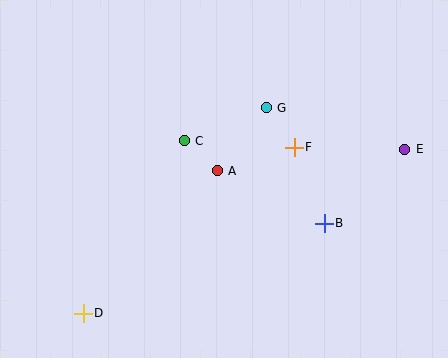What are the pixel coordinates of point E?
Point E is at (405, 149).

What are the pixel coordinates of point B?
Point B is at (324, 223).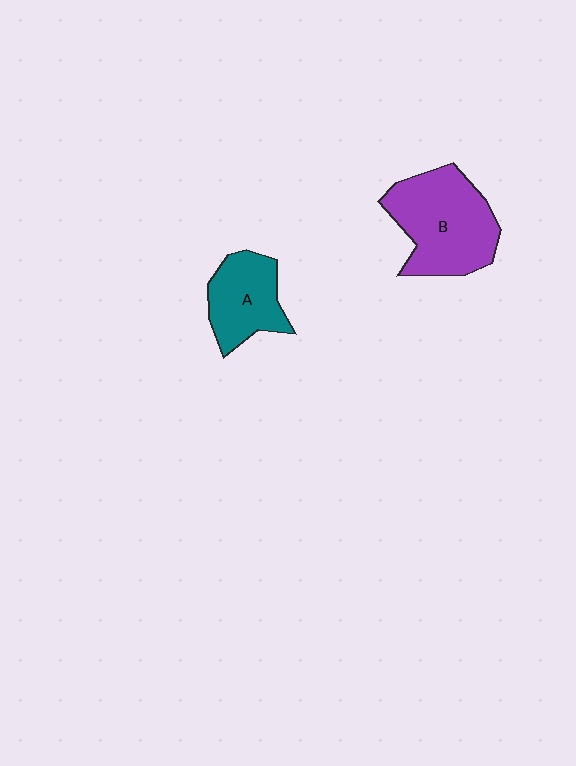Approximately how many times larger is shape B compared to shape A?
Approximately 1.6 times.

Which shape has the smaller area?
Shape A (teal).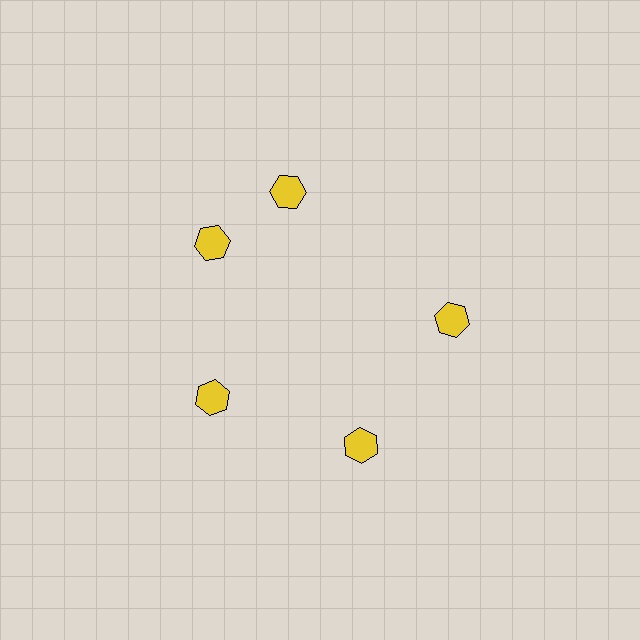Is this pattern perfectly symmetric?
No. The 5 yellow hexagons are arranged in a ring, but one element near the 1 o'clock position is rotated out of alignment along the ring, breaking the 5-fold rotational symmetry.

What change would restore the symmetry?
The symmetry would be restored by rotating it back into even spacing with its neighbors so that all 5 hexagons sit at equal angles and equal distance from the center.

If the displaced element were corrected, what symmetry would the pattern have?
It would have 5-fold rotational symmetry — the pattern would map onto itself every 72 degrees.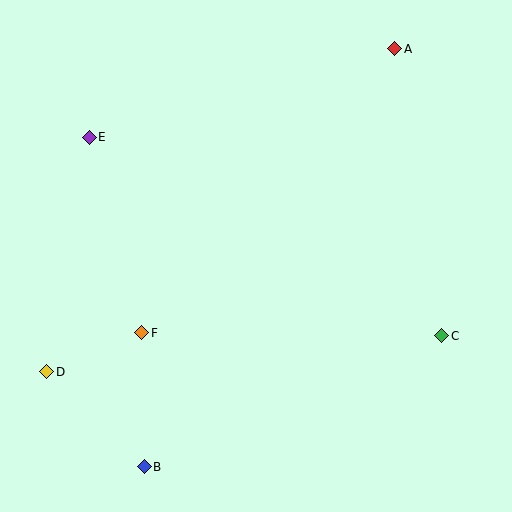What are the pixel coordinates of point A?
Point A is at (395, 49).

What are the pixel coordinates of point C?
Point C is at (442, 336).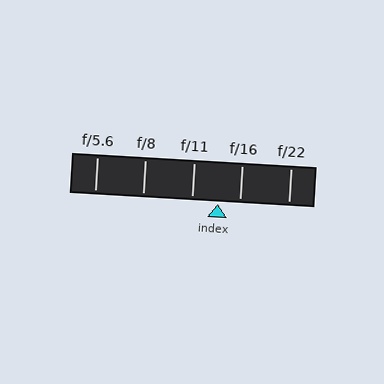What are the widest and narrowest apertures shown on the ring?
The widest aperture shown is f/5.6 and the narrowest is f/22.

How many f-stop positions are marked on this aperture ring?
There are 5 f-stop positions marked.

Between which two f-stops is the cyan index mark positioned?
The index mark is between f/11 and f/16.